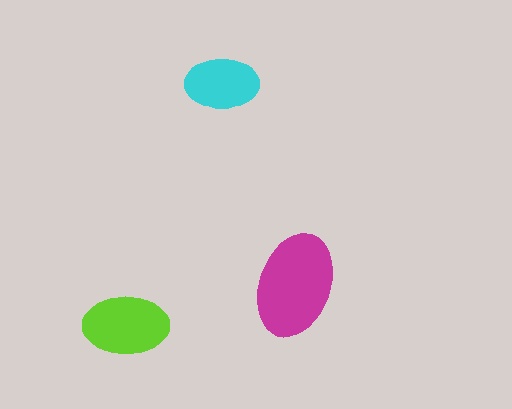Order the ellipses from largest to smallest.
the magenta one, the lime one, the cyan one.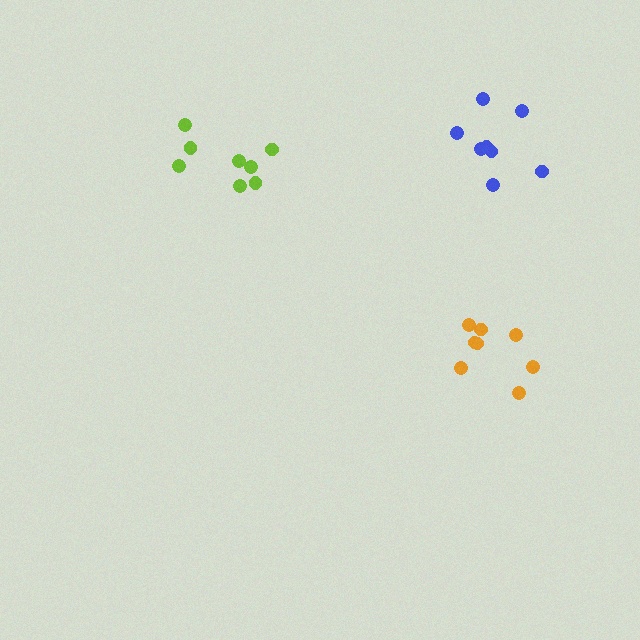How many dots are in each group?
Group 1: 8 dots, Group 2: 8 dots, Group 3: 8 dots (24 total).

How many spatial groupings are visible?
There are 3 spatial groupings.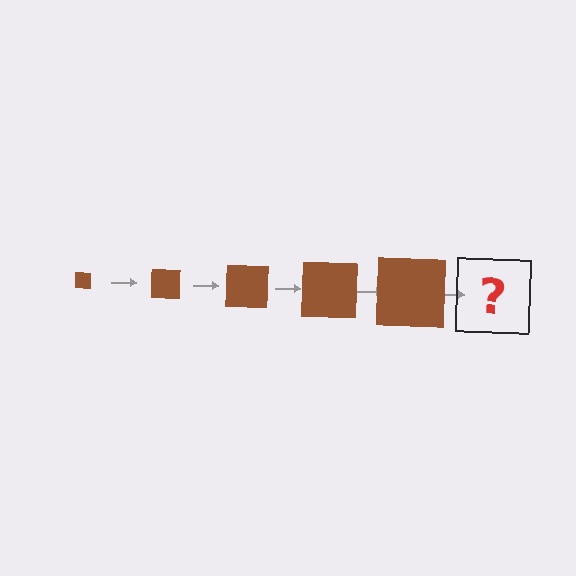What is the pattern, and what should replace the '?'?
The pattern is that the square gets progressively larger each step. The '?' should be a brown square, larger than the previous one.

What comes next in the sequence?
The next element should be a brown square, larger than the previous one.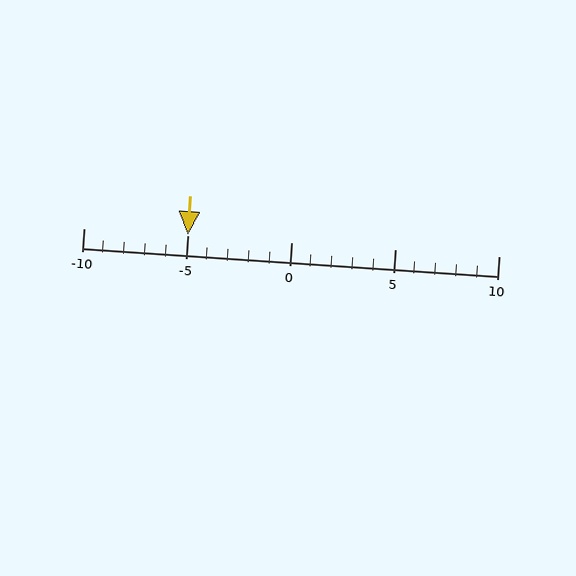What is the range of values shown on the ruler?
The ruler shows values from -10 to 10.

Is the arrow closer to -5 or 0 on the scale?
The arrow is closer to -5.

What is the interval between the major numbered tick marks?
The major tick marks are spaced 5 units apart.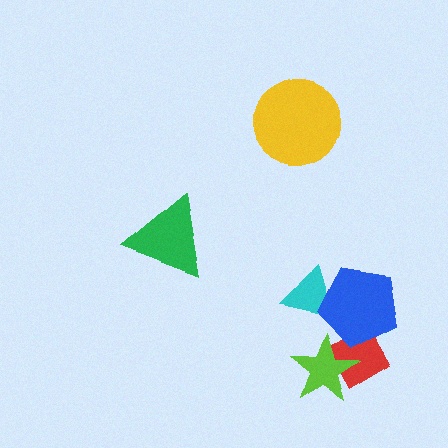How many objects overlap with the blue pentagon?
2 objects overlap with the blue pentagon.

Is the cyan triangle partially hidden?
Yes, it is partially covered by another shape.